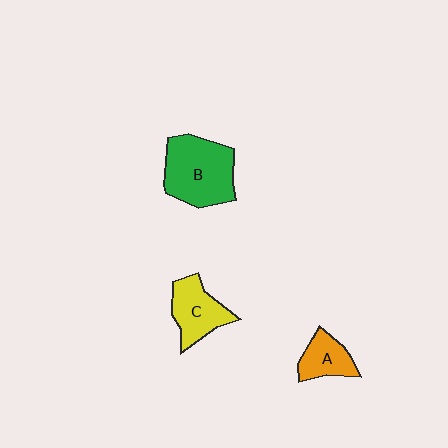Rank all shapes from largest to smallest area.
From largest to smallest: B (green), C (yellow), A (orange).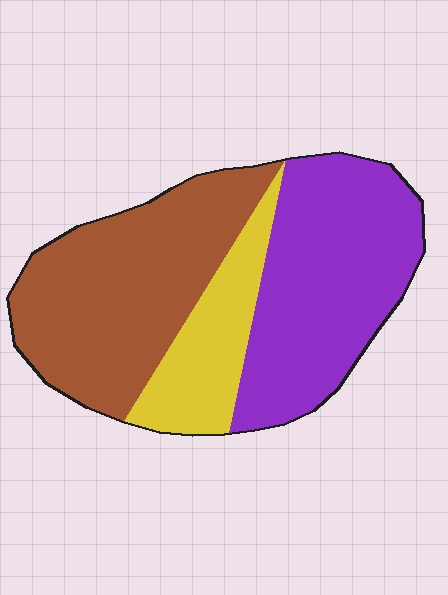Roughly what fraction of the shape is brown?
Brown covers around 40% of the shape.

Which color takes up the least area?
Yellow, at roughly 20%.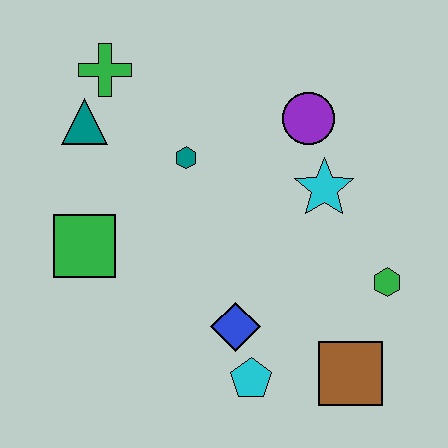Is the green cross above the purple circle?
Yes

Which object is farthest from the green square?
The green hexagon is farthest from the green square.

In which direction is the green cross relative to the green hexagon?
The green cross is to the left of the green hexagon.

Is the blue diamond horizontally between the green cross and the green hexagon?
Yes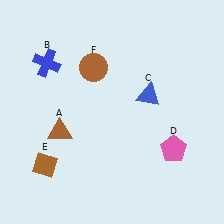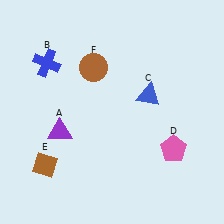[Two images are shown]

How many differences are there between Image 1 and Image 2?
There is 1 difference between the two images.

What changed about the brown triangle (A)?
In Image 1, A is brown. In Image 2, it changed to purple.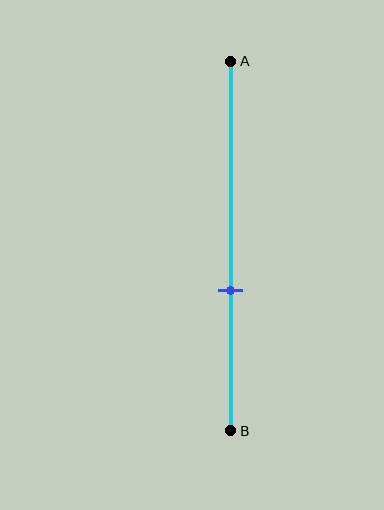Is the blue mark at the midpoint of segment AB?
No, the mark is at about 60% from A, not at the 50% midpoint.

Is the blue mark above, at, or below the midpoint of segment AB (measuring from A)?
The blue mark is below the midpoint of segment AB.